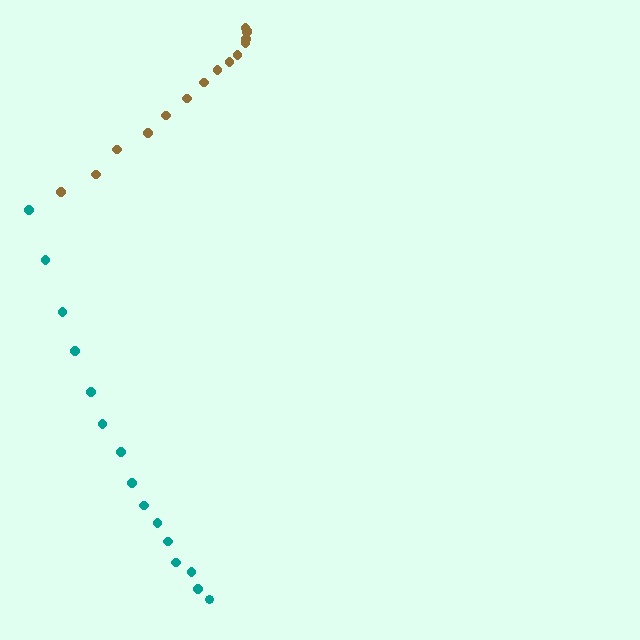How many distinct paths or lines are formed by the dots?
There are 2 distinct paths.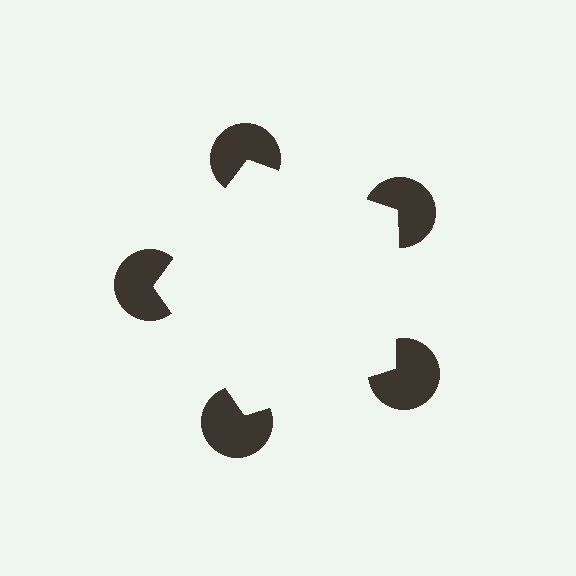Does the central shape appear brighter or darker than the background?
It typically appears slightly brighter than the background, even though no actual brightness change is drawn.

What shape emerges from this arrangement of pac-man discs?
An illusory pentagon — its edges are inferred from the aligned wedge cuts in the pac-man discs, not physically drawn.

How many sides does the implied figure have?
5 sides.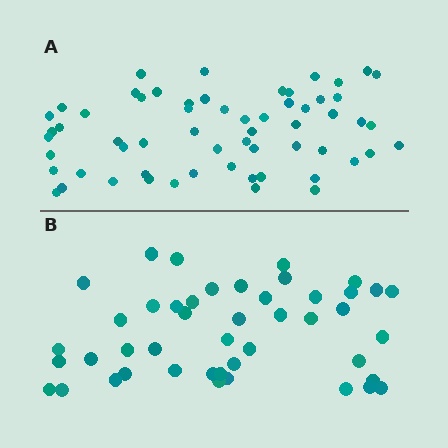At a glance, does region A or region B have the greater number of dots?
Region A (the top region) has more dots.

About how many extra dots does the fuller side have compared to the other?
Region A has approximately 15 more dots than region B.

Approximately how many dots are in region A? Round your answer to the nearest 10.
About 60 dots.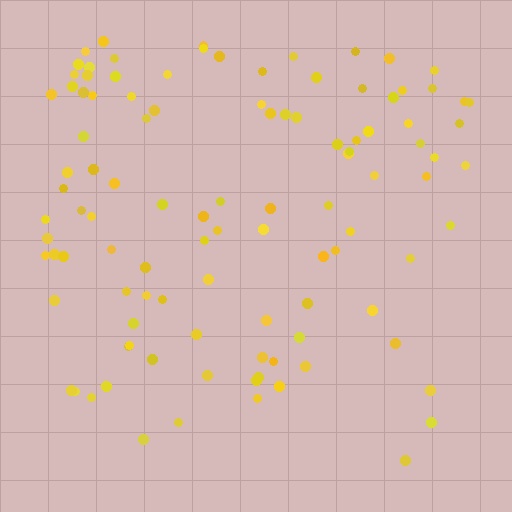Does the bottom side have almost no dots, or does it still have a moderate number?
Still a moderate number, just noticeably fewer than the top.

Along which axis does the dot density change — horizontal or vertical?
Vertical.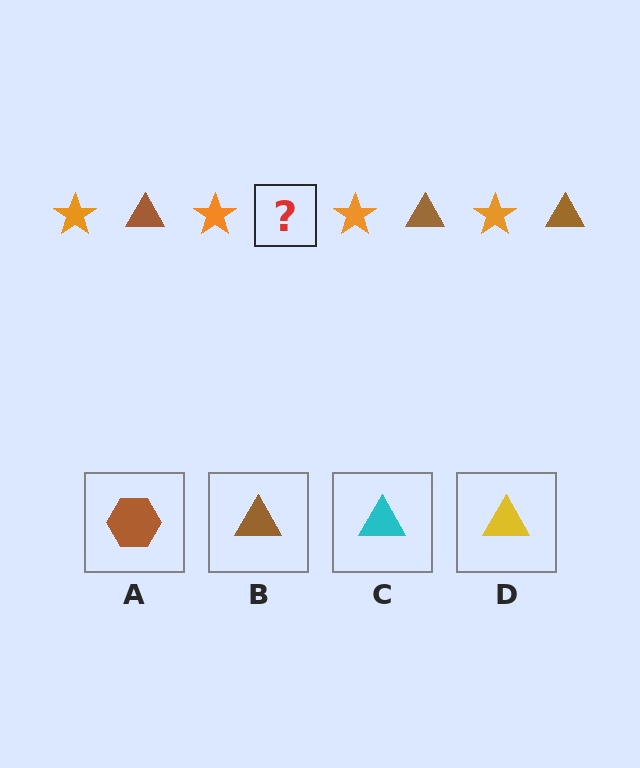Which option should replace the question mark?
Option B.